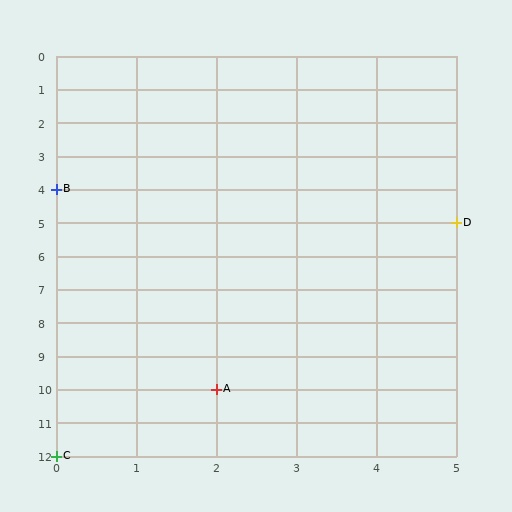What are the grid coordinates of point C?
Point C is at grid coordinates (0, 12).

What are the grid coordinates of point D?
Point D is at grid coordinates (5, 5).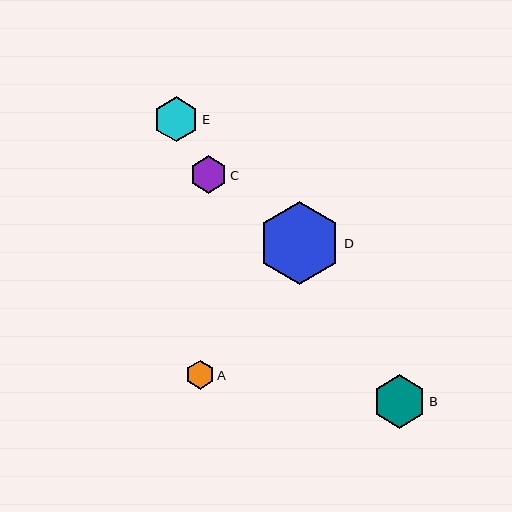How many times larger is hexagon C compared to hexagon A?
Hexagon C is approximately 1.3 times the size of hexagon A.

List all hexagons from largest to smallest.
From largest to smallest: D, B, E, C, A.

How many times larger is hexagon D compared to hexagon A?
Hexagon D is approximately 2.9 times the size of hexagon A.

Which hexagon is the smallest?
Hexagon A is the smallest with a size of approximately 29 pixels.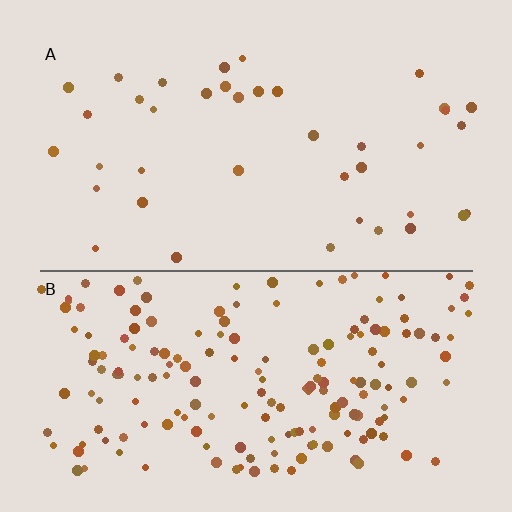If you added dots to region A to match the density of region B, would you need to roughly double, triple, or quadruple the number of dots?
Approximately quadruple.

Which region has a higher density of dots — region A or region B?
B (the bottom).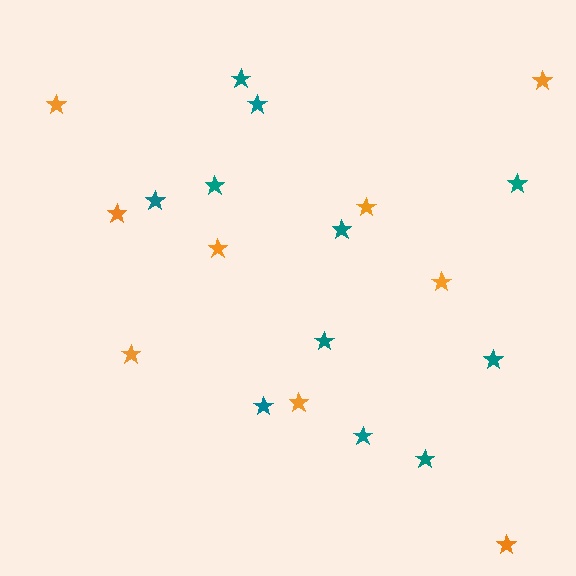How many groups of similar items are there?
There are 2 groups: one group of orange stars (9) and one group of teal stars (11).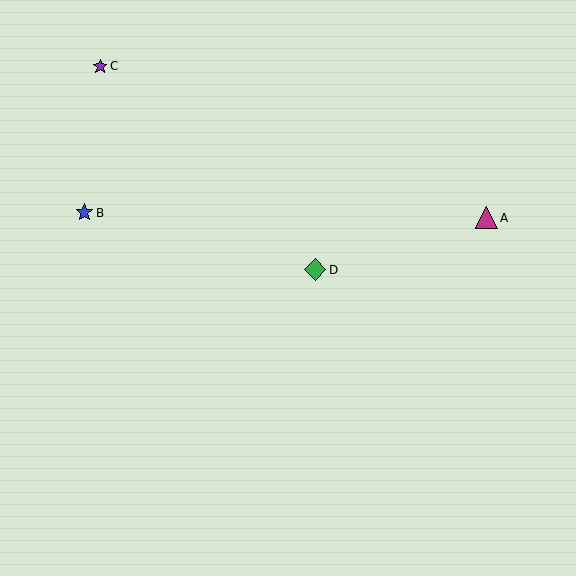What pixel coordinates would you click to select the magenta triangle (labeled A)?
Click at (487, 218) to select the magenta triangle A.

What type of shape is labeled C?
Shape C is a purple star.